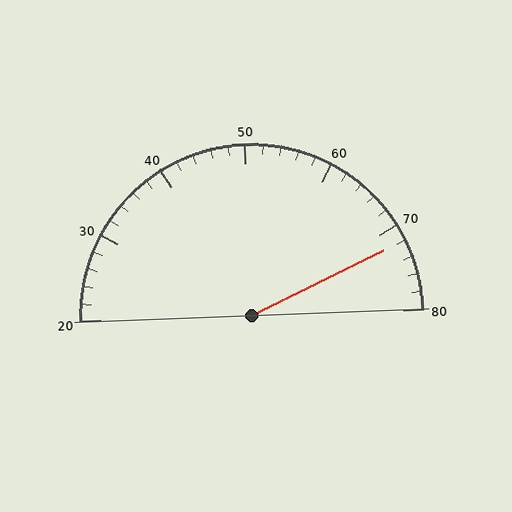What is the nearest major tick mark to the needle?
The nearest major tick mark is 70.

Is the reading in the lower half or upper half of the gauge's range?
The reading is in the upper half of the range (20 to 80).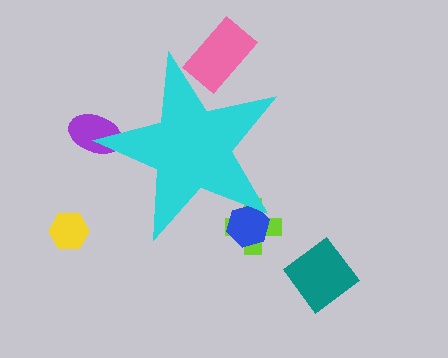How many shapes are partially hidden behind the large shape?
4 shapes are partially hidden.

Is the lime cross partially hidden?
Yes, the lime cross is partially hidden behind the cyan star.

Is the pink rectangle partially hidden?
Yes, the pink rectangle is partially hidden behind the cyan star.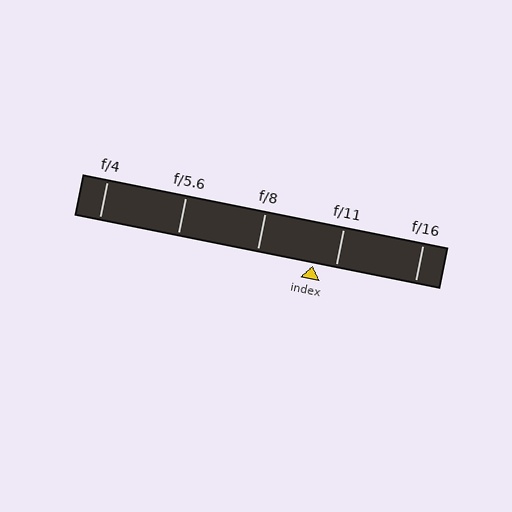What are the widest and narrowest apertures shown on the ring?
The widest aperture shown is f/4 and the narrowest is f/16.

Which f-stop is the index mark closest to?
The index mark is closest to f/11.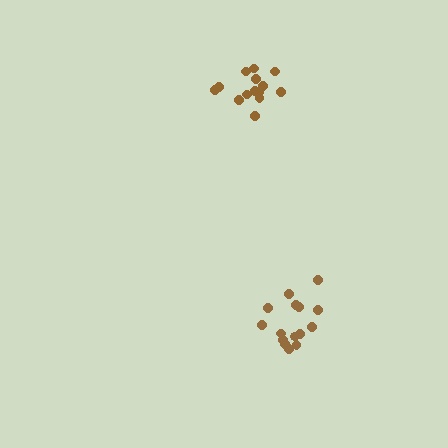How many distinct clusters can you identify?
There are 2 distinct clusters.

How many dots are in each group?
Group 1: 15 dots, Group 2: 14 dots (29 total).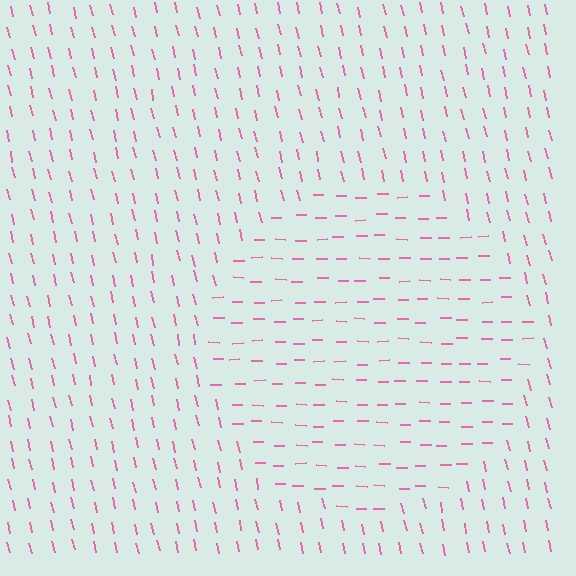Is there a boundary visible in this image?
Yes, there is a texture boundary formed by a change in line orientation.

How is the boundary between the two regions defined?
The boundary is defined purely by a change in line orientation (approximately 77 degrees difference). All lines are the same color and thickness.